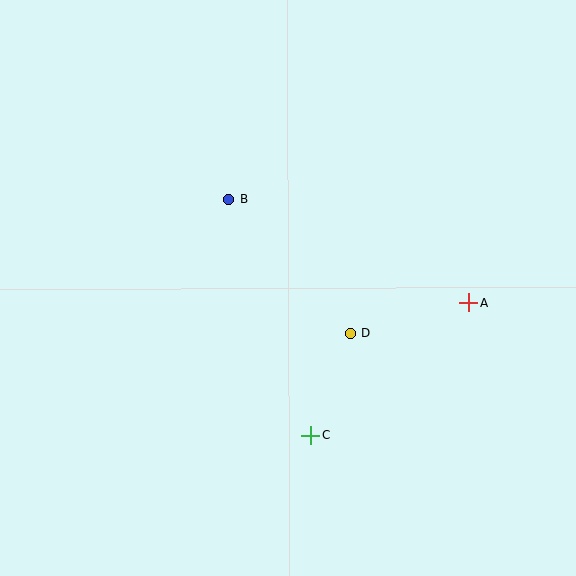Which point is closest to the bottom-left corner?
Point C is closest to the bottom-left corner.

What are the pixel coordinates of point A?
Point A is at (469, 303).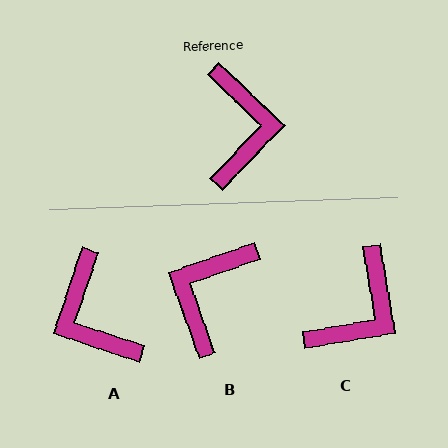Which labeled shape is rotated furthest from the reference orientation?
A, about 155 degrees away.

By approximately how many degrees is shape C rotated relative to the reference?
Approximately 37 degrees clockwise.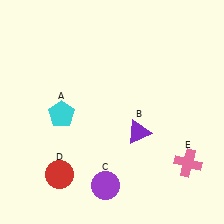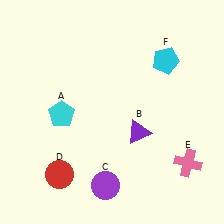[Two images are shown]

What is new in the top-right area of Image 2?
A cyan pentagon (F) was added in the top-right area of Image 2.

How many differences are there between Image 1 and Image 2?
There is 1 difference between the two images.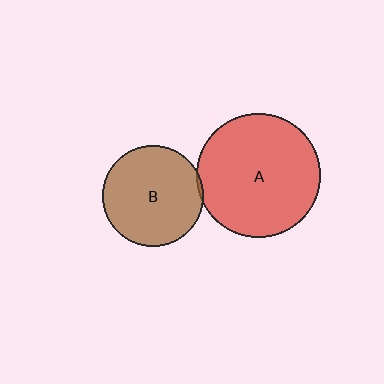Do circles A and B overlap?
Yes.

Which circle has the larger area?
Circle A (red).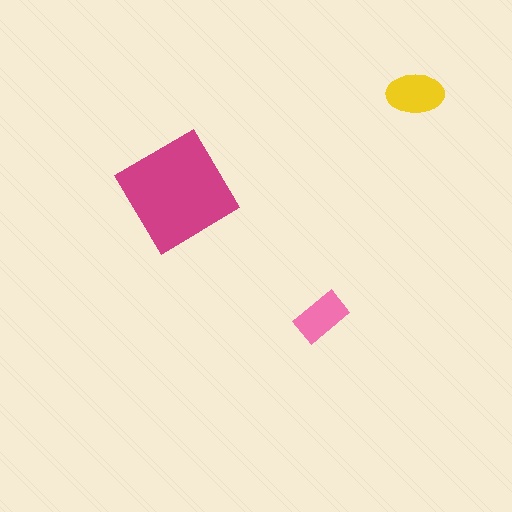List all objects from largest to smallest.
The magenta diamond, the yellow ellipse, the pink rectangle.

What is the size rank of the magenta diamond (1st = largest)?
1st.